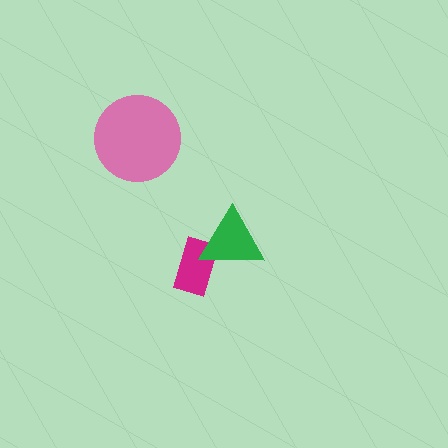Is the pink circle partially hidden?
No, no other shape covers it.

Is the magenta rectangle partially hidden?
Yes, it is partially covered by another shape.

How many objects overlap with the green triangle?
1 object overlaps with the green triangle.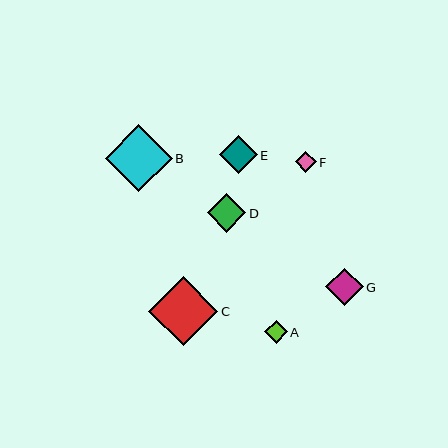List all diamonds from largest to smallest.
From largest to smallest: C, B, D, E, G, A, F.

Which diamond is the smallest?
Diamond F is the smallest with a size of approximately 21 pixels.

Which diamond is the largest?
Diamond C is the largest with a size of approximately 70 pixels.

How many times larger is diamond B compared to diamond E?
Diamond B is approximately 1.8 times the size of diamond E.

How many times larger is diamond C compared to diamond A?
Diamond C is approximately 3.1 times the size of diamond A.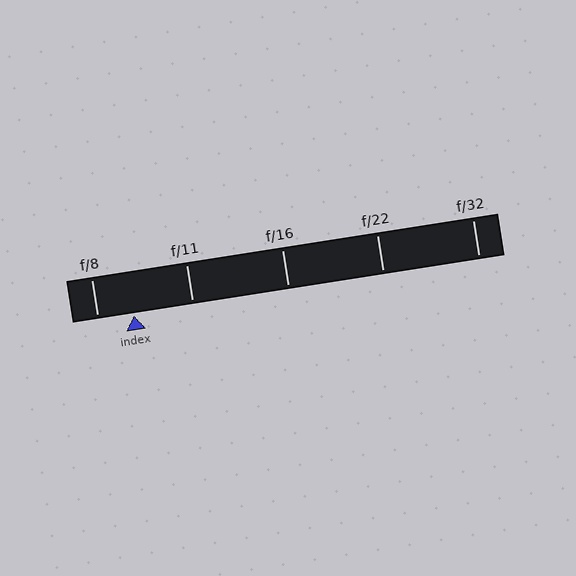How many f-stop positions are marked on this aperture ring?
There are 5 f-stop positions marked.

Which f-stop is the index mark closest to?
The index mark is closest to f/8.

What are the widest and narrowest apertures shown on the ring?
The widest aperture shown is f/8 and the narrowest is f/32.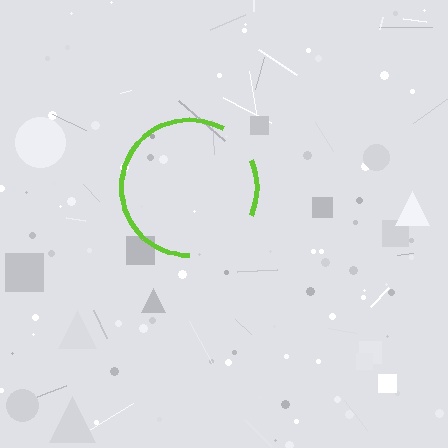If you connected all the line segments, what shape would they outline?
They would outline a circle.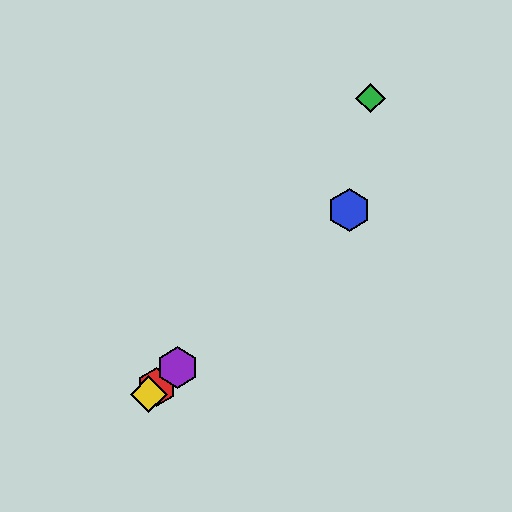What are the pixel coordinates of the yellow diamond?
The yellow diamond is at (149, 394).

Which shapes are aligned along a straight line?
The red hexagon, the blue hexagon, the yellow diamond, the purple hexagon are aligned along a straight line.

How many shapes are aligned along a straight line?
4 shapes (the red hexagon, the blue hexagon, the yellow diamond, the purple hexagon) are aligned along a straight line.